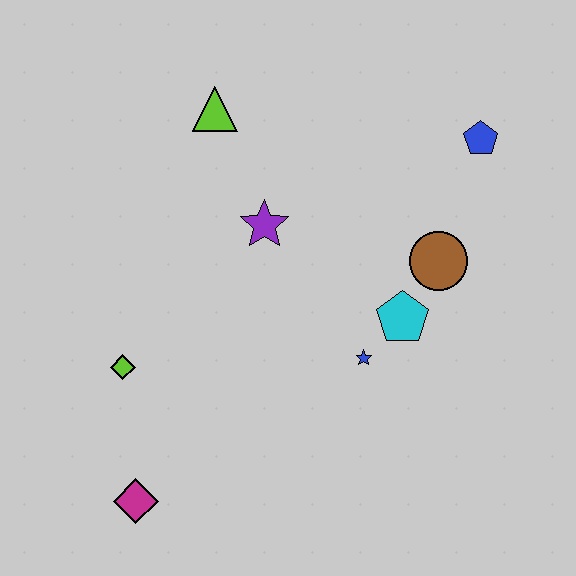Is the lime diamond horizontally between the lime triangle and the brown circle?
No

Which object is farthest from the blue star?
The lime triangle is farthest from the blue star.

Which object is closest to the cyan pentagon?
The blue star is closest to the cyan pentagon.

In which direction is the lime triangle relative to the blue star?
The lime triangle is above the blue star.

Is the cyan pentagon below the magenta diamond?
No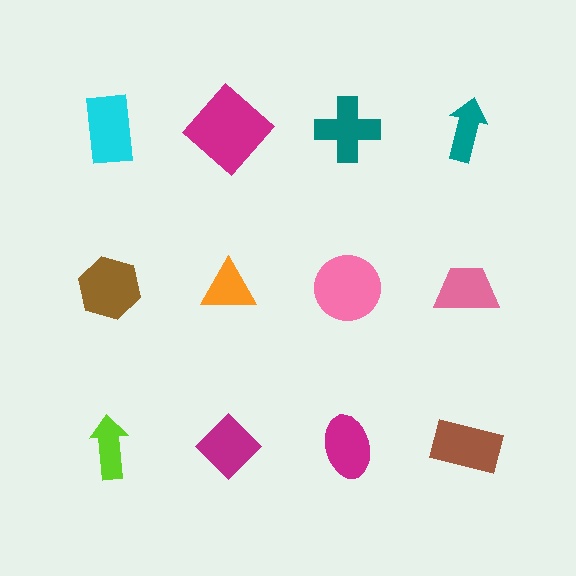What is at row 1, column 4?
A teal arrow.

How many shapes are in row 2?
4 shapes.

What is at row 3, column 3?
A magenta ellipse.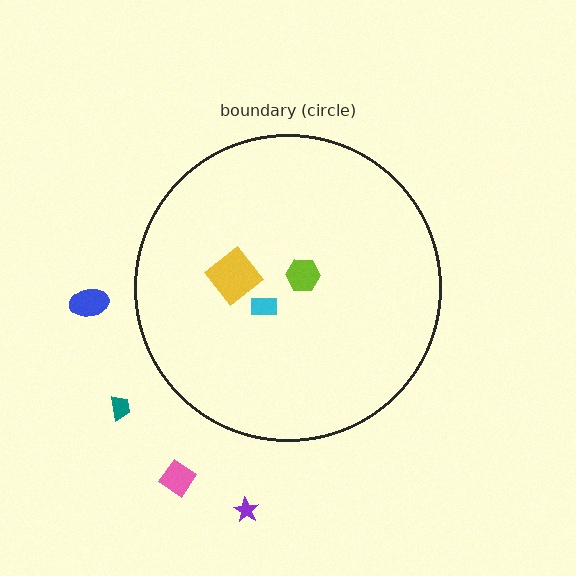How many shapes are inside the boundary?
3 inside, 4 outside.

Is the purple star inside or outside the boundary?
Outside.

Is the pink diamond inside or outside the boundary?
Outside.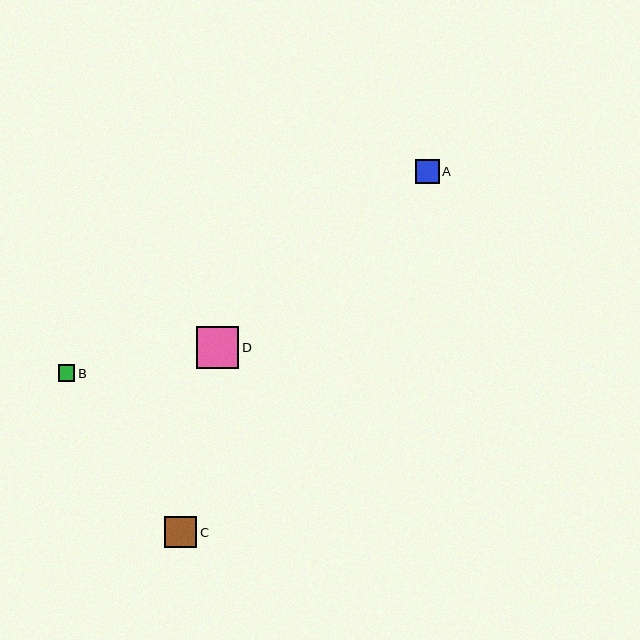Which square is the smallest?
Square B is the smallest with a size of approximately 16 pixels.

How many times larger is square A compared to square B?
Square A is approximately 1.4 times the size of square B.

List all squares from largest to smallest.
From largest to smallest: D, C, A, B.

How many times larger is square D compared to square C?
Square D is approximately 1.3 times the size of square C.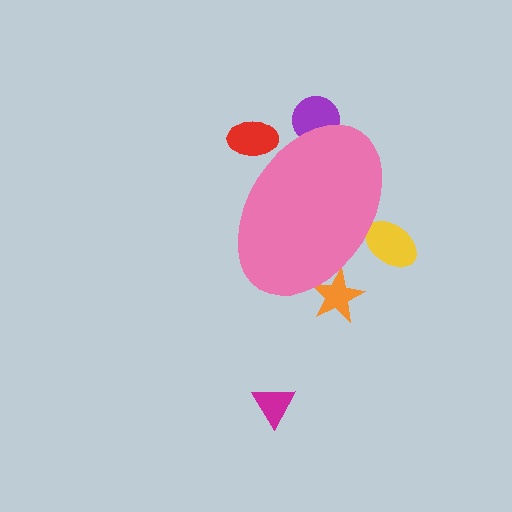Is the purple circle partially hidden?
Yes, the purple circle is partially hidden behind the pink ellipse.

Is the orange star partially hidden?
Yes, the orange star is partially hidden behind the pink ellipse.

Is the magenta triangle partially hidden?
No, the magenta triangle is fully visible.